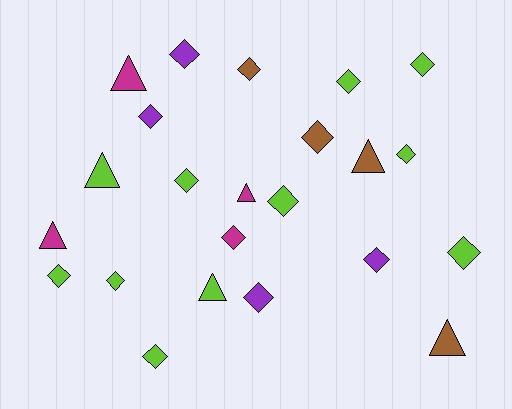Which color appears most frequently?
Lime, with 11 objects.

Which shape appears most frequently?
Diamond, with 16 objects.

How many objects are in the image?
There are 23 objects.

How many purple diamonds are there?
There are 4 purple diamonds.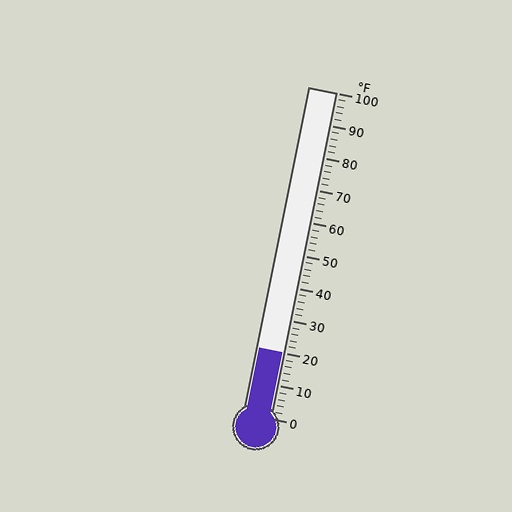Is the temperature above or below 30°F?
The temperature is below 30°F.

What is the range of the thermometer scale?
The thermometer scale ranges from 0°F to 100°F.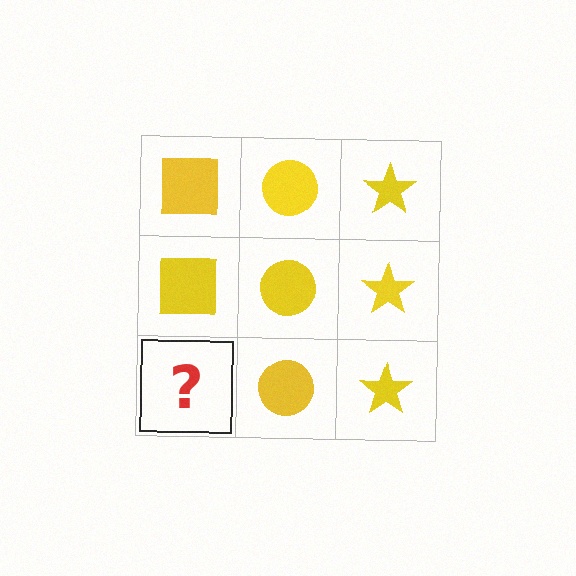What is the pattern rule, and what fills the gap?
The rule is that each column has a consistent shape. The gap should be filled with a yellow square.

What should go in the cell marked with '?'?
The missing cell should contain a yellow square.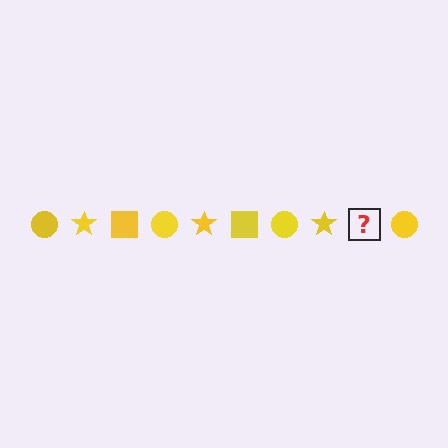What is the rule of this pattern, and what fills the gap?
The rule is that the pattern cycles through circle, star, square shapes in yellow. The gap should be filled with a yellow square.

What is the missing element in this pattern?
The missing element is a yellow square.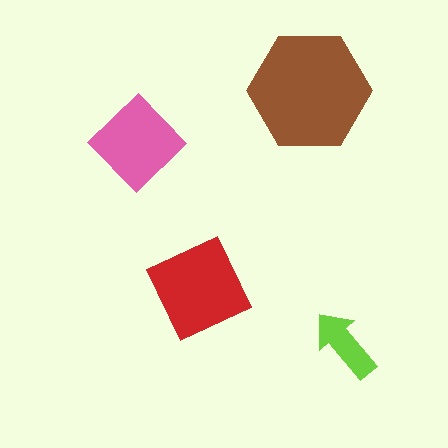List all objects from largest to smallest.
The brown hexagon, the red diamond, the pink diamond, the lime arrow.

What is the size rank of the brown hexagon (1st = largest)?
1st.